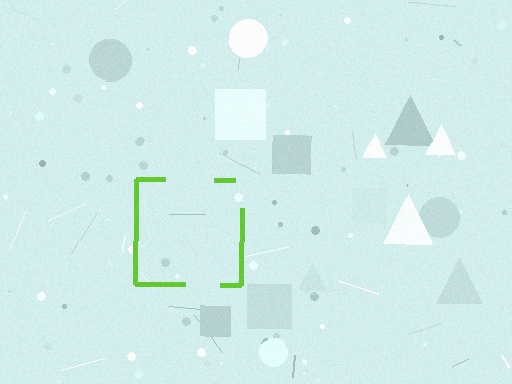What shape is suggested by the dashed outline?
The dashed outline suggests a square.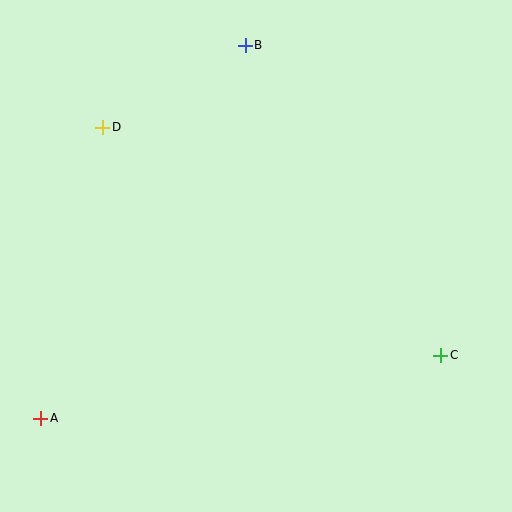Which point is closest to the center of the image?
Point D at (103, 127) is closest to the center.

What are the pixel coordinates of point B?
Point B is at (245, 45).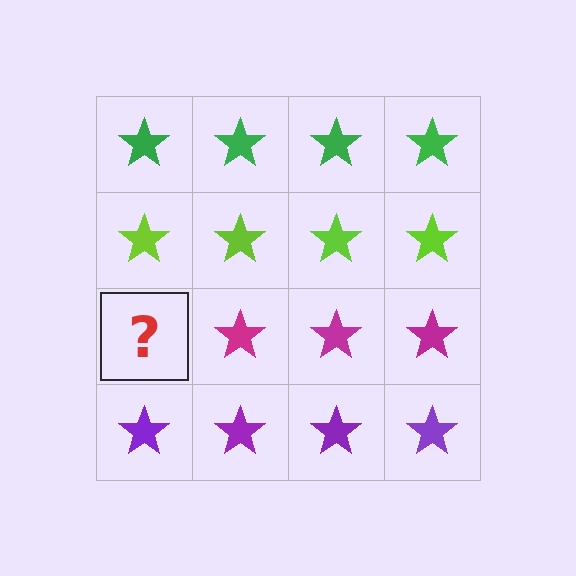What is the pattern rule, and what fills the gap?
The rule is that each row has a consistent color. The gap should be filled with a magenta star.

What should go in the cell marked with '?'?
The missing cell should contain a magenta star.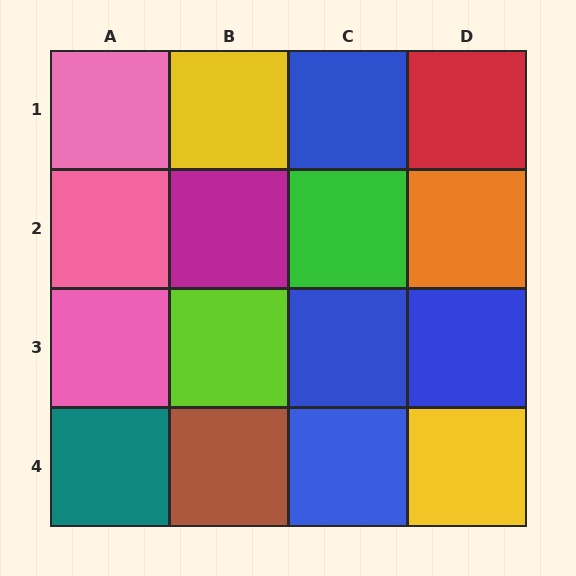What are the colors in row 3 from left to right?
Pink, lime, blue, blue.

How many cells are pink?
3 cells are pink.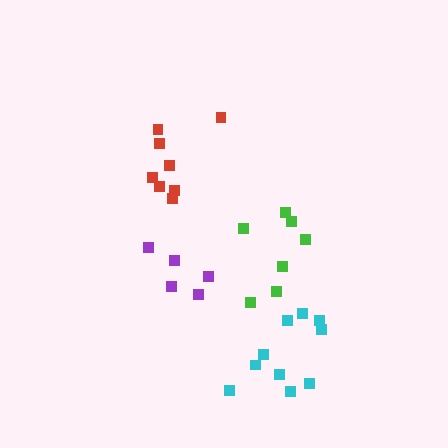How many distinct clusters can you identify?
There are 4 distinct clusters.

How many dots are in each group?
Group 1: 5 dots, Group 2: 8 dots, Group 3: 7 dots, Group 4: 10 dots (30 total).